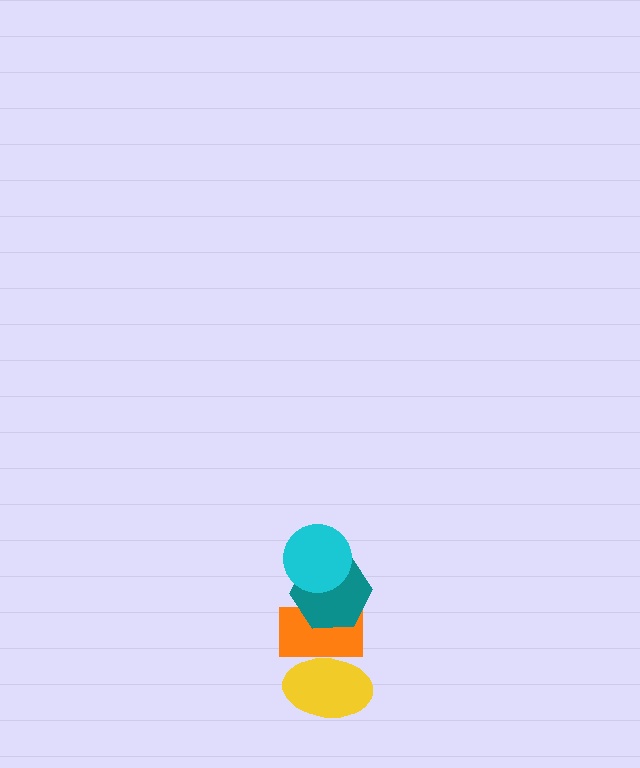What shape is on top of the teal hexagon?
The cyan circle is on top of the teal hexagon.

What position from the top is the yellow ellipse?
The yellow ellipse is 4th from the top.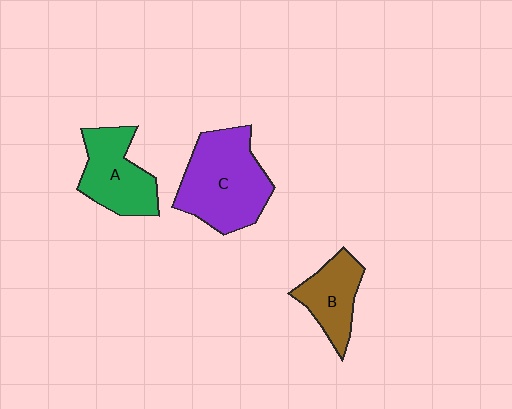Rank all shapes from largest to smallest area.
From largest to smallest: C (purple), A (green), B (brown).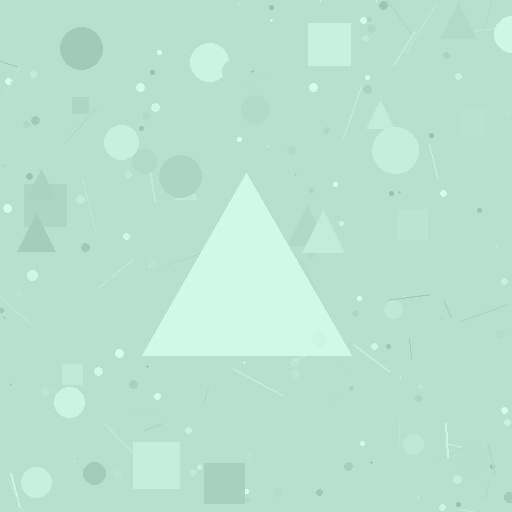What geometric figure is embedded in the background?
A triangle is embedded in the background.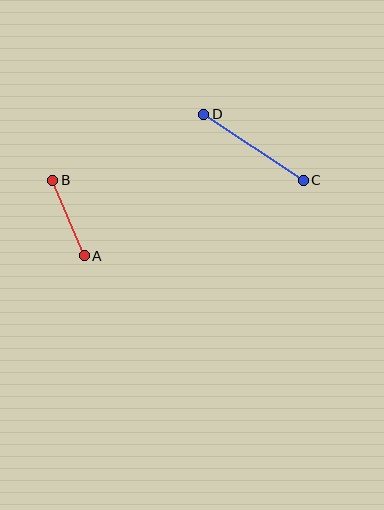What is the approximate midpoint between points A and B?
The midpoint is at approximately (69, 218) pixels.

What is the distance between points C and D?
The distance is approximately 119 pixels.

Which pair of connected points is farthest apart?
Points C and D are farthest apart.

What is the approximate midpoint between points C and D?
The midpoint is at approximately (254, 147) pixels.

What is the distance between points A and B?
The distance is approximately 82 pixels.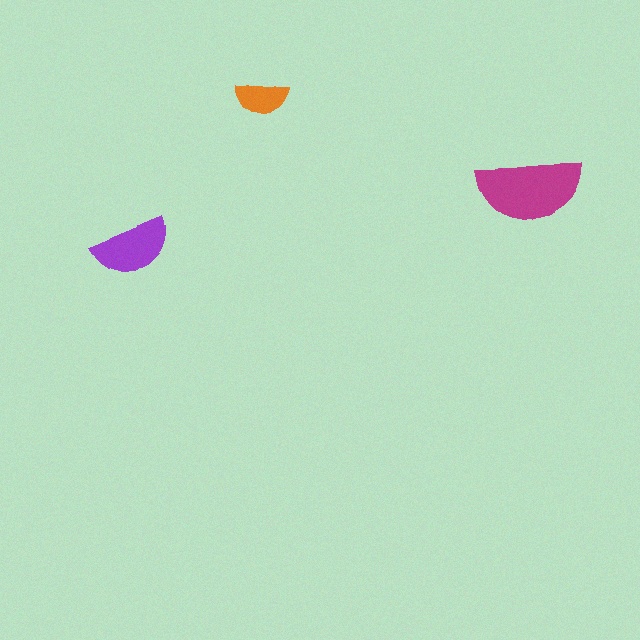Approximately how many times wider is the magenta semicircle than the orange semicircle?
About 2 times wider.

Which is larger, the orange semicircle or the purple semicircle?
The purple one.